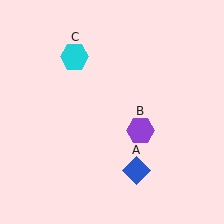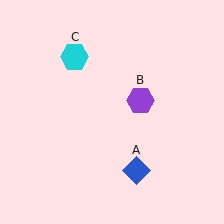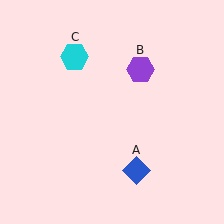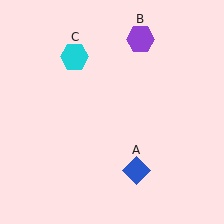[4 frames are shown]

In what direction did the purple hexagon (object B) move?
The purple hexagon (object B) moved up.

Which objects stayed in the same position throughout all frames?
Blue diamond (object A) and cyan hexagon (object C) remained stationary.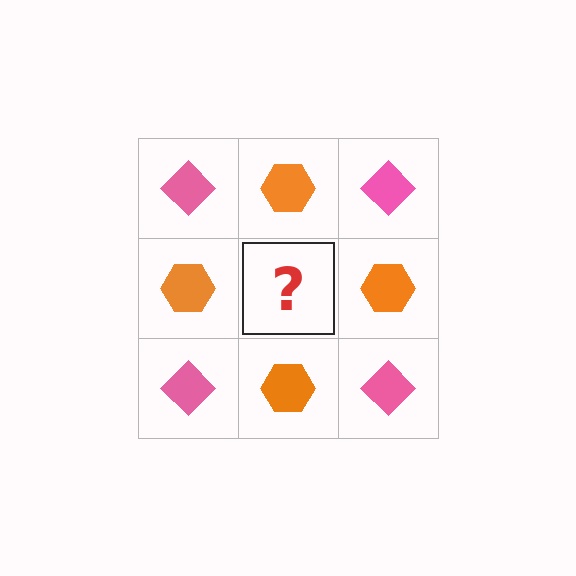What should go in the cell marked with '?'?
The missing cell should contain a pink diamond.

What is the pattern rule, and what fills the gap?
The rule is that it alternates pink diamond and orange hexagon in a checkerboard pattern. The gap should be filled with a pink diamond.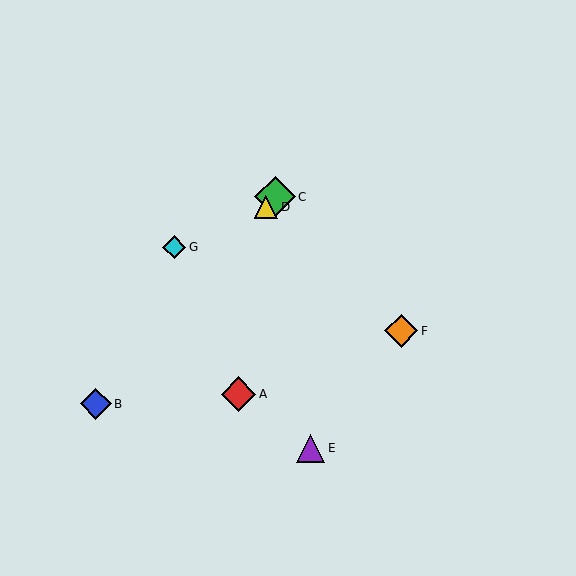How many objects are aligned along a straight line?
3 objects (B, C, D) are aligned along a straight line.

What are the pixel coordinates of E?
Object E is at (311, 448).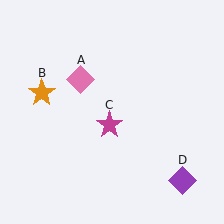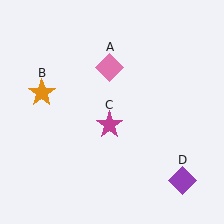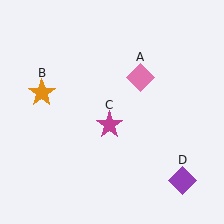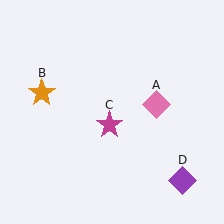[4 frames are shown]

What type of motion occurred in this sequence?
The pink diamond (object A) rotated clockwise around the center of the scene.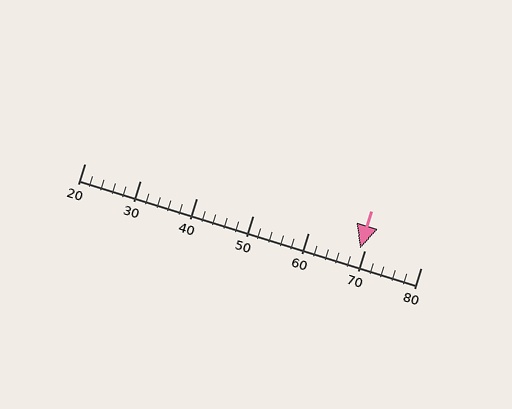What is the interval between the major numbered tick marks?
The major tick marks are spaced 10 units apart.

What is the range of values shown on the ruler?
The ruler shows values from 20 to 80.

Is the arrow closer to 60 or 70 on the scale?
The arrow is closer to 70.